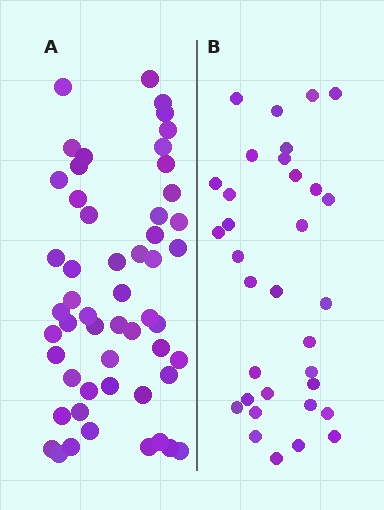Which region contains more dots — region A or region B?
Region A (the left region) has more dots.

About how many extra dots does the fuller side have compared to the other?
Region A has approximately 20 more dots than region B.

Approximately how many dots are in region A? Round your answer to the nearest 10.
About 50 dots. (The exact count is 53, which rounds to 50.)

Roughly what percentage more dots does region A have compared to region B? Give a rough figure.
About 60% more.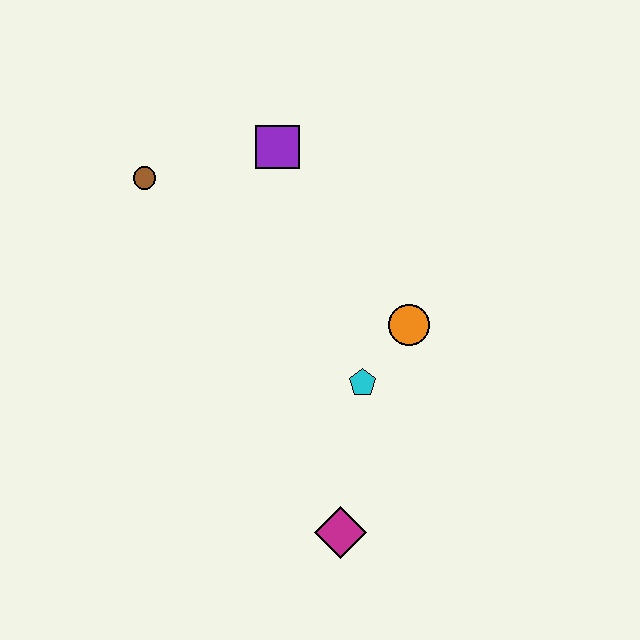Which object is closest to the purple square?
The brown circle is closest to the purple square.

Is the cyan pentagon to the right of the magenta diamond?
Yes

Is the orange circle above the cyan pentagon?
Yes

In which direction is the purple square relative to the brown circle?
The purple square is to the right of the brown circle.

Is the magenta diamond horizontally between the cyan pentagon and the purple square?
Yes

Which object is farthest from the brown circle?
The magenta diamond is farthest from the brown circle.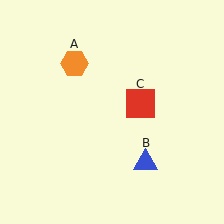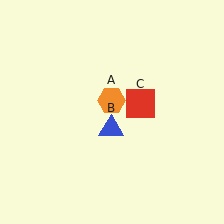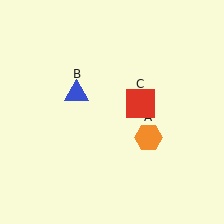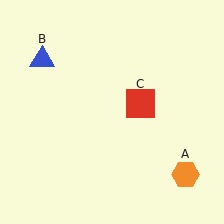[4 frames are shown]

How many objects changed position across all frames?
2 objects changed position: orange hexagon (object A), blue triangle (object B).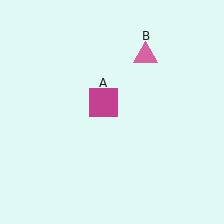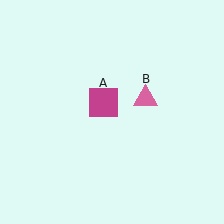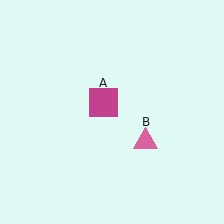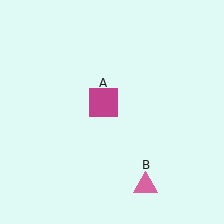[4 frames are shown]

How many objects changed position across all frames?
1 object changed position: pink triangle (object B).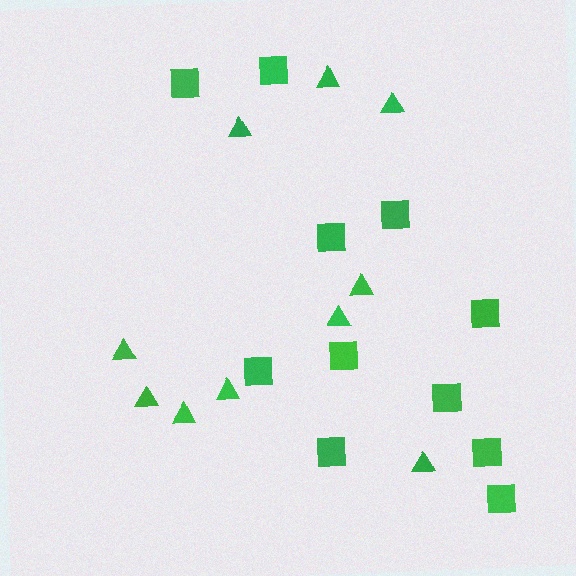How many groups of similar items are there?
There are 2 groups: one group of squares (11) and one group of triangles (10).